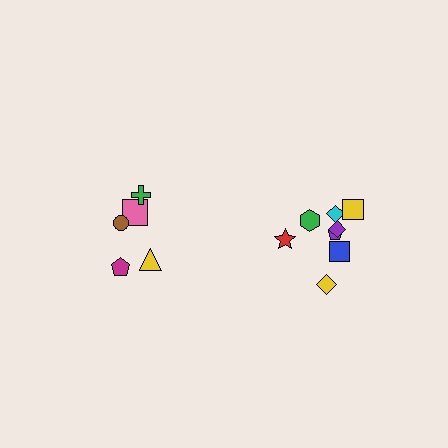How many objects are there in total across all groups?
There are 13 objects.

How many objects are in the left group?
There are 5 objects.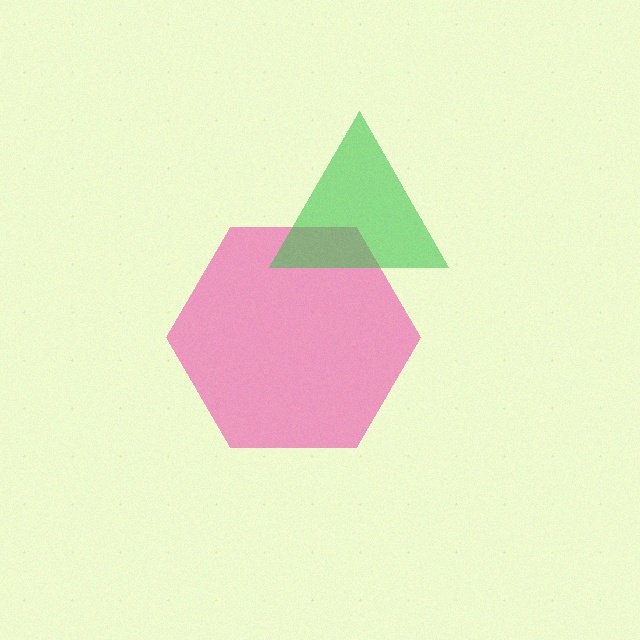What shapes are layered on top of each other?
The layered shapes are: a pink hexagon, a green triangle.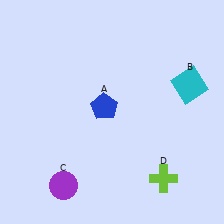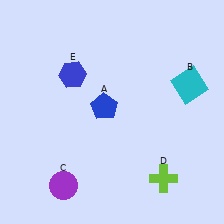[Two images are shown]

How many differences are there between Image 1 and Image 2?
There is 1 difference between the two images.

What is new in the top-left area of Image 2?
A blue hexagon (E) was added in the top-left area of Image 2.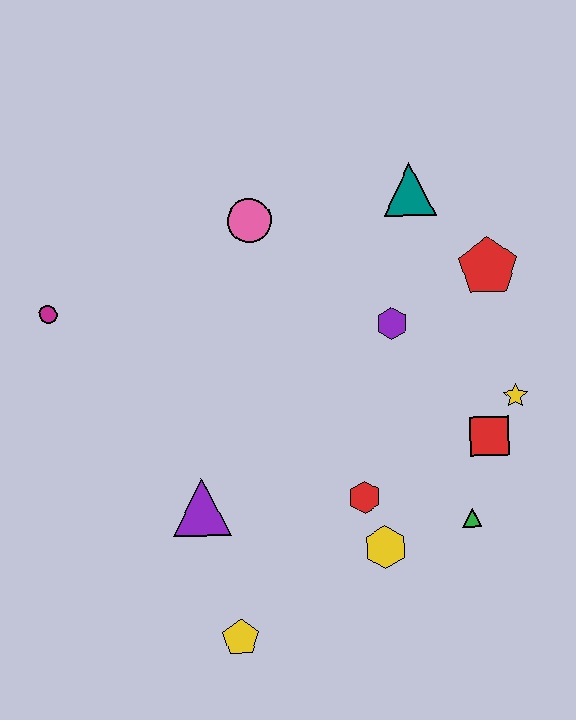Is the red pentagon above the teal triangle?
No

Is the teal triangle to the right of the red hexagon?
Yes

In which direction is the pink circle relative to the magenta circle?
The pink circle is to the right of the magenta circle.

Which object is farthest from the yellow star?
The magenta circle is farthest from the yellow star.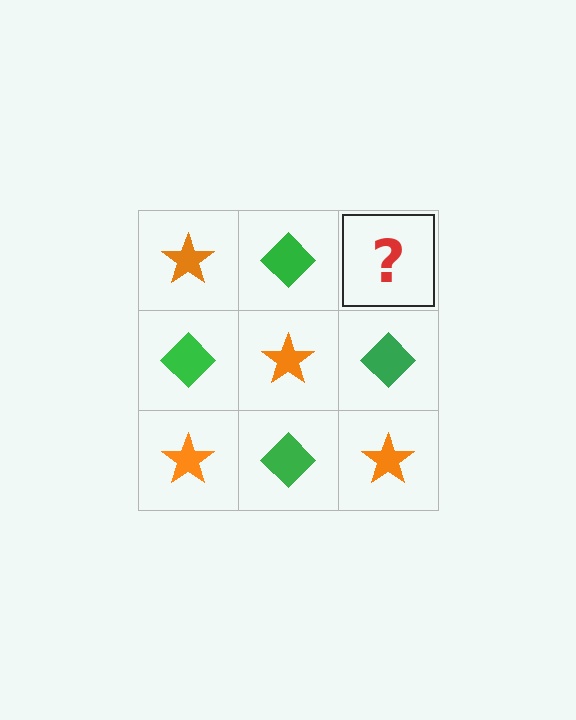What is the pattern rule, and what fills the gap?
The rule is that it alternates orange star and green diamond in a checkerboard pattern. The gap should be filled with an orange star.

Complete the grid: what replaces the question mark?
The question mark should be replaced with an orange star.